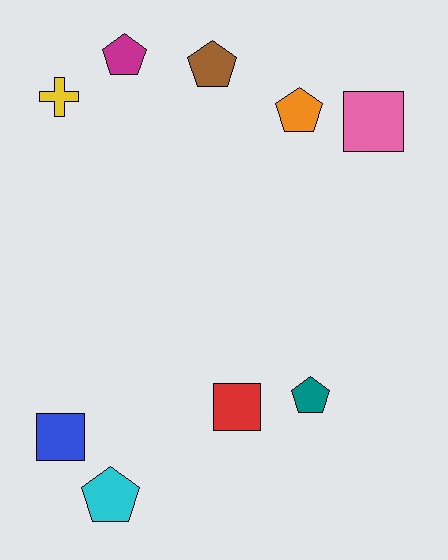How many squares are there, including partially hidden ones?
There are 3 squares.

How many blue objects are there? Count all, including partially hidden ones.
There is 1 blue object.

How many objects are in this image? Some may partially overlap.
There are 9 objects.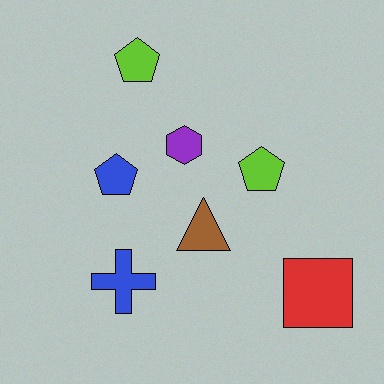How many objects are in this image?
There are 7 objects.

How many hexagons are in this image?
There is 1 hexagon.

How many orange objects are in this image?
There are no orange objects.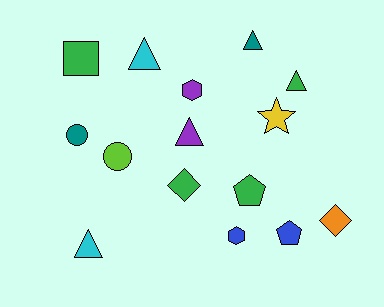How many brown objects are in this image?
There are no brown objects.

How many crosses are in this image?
There are no crosses.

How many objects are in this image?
There are 15 objects.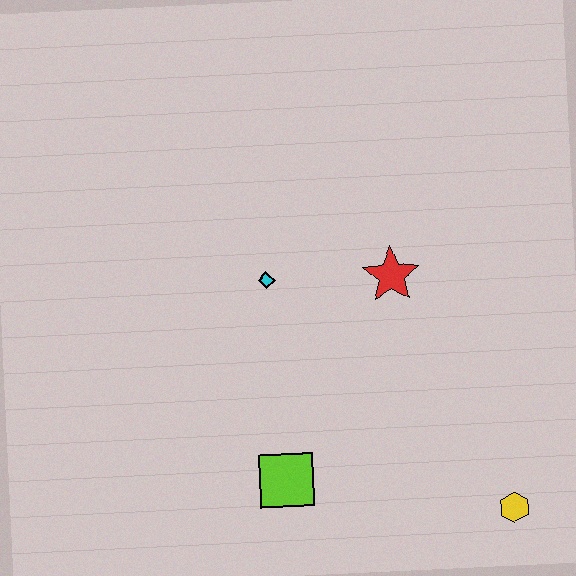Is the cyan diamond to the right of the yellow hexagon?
No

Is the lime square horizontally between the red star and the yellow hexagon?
No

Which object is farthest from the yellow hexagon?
The cyan diamond is farthest from the yellow hexagon.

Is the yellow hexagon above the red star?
No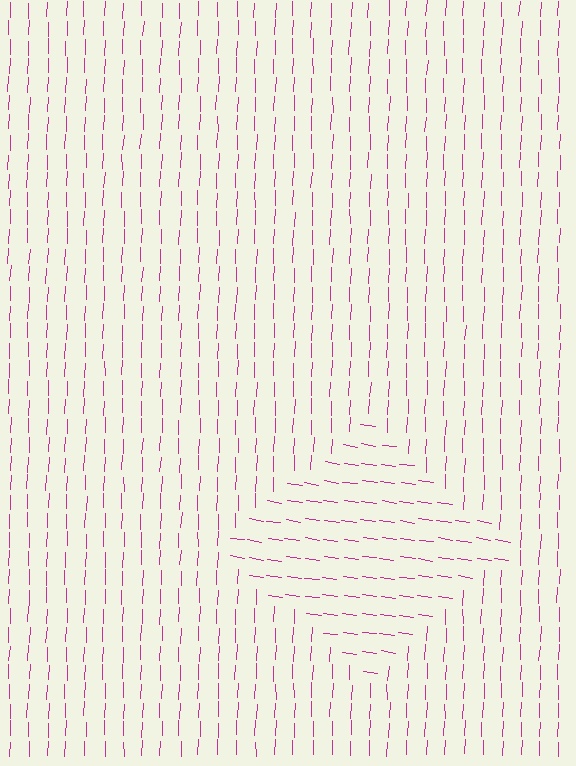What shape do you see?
I see a diamond.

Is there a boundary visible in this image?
Yes, there is a texture boundary formed by a change in line orientation.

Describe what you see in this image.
The image is filled with small magenta line segments. A diamond region in the image has lines oriented differently from the surrounding lines, creating a visible texture boundary.